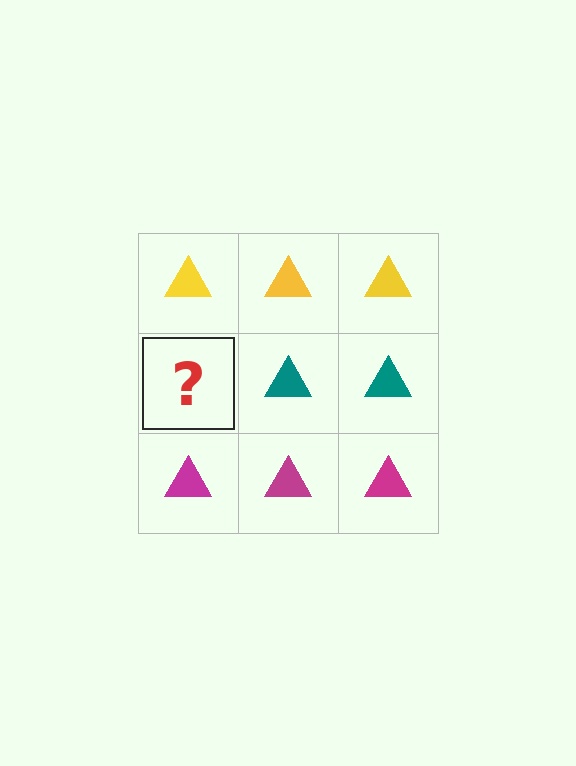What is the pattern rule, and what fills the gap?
The rule is that each row has a consistent color. The gap should be filled with a teal triangle.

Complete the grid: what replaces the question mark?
The question mark should be replaced with a teal triangle.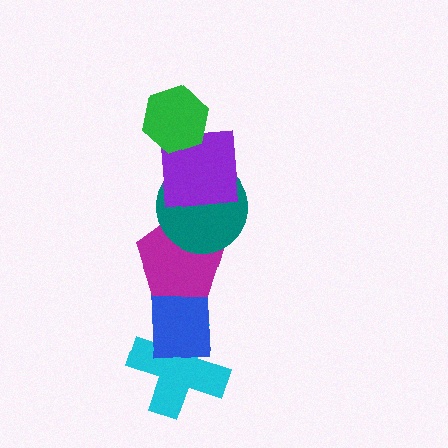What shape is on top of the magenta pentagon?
The teal circle is on top of the magenta pentagon.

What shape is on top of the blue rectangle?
The magenta pentagon is on top of the blue rectangle.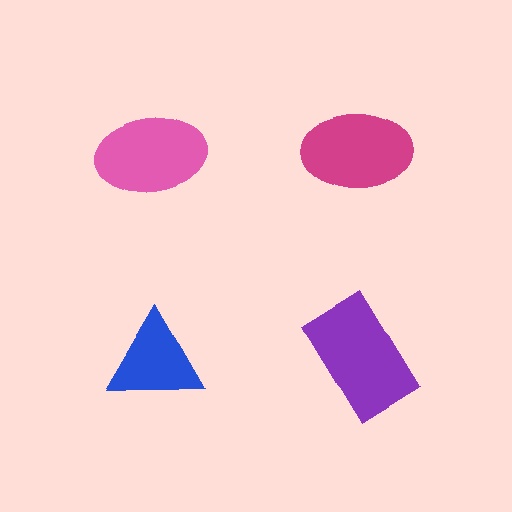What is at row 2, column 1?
A blue triangle.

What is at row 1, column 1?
A pink ellipse.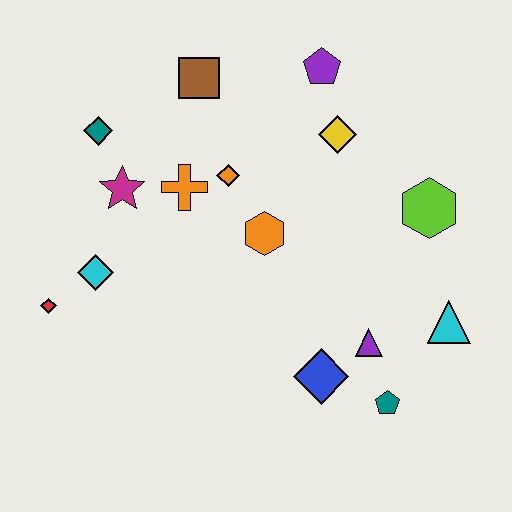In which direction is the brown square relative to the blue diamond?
The brown square is above the blue diamond.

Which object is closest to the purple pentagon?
The yellow diamond is closest to the purple pentagon.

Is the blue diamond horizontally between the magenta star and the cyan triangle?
Yes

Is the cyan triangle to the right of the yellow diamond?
Yes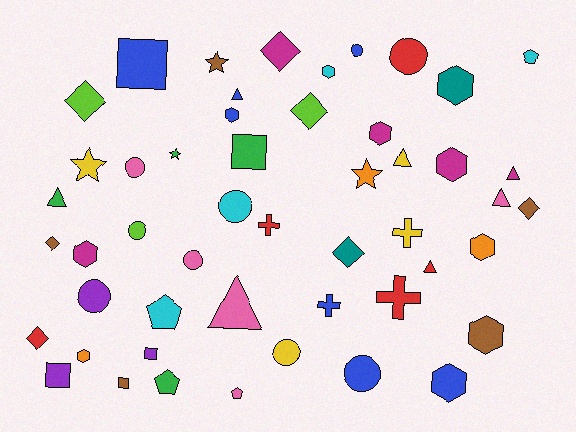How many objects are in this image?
There are 50 objects.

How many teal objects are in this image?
There are 2 teal objects.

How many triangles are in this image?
There are 7 triangles.